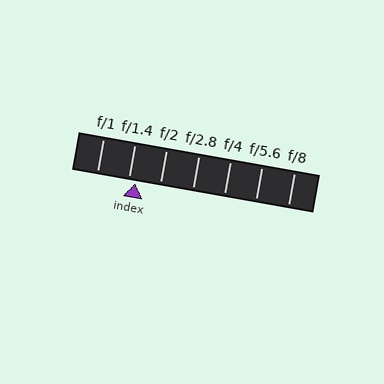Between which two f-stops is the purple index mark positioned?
The index mark is between f/1.4 and f/2.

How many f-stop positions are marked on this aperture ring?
There are 7 f-stop positions marked.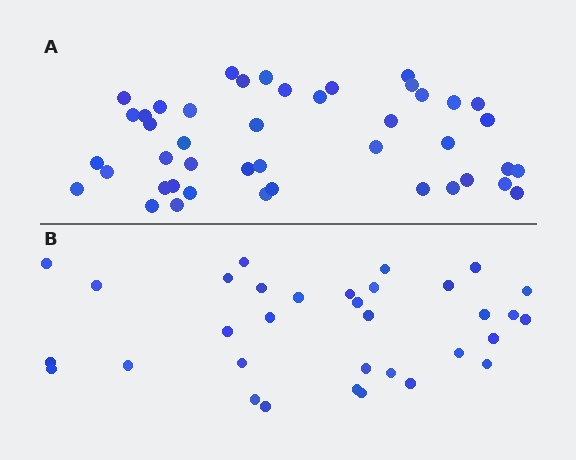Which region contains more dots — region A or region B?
Region A (the top region) has more dots.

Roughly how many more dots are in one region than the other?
Region A has roughly 12 or so more dots than region B.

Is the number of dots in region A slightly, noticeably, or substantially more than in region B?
Region A has noticeably more, but not dramatically so. The ratio is roughly 1.3 to 1.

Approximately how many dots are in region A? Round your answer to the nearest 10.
About 40 dots. (The exact count is 44, which rounds to 40.)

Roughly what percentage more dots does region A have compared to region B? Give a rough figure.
About 35% more.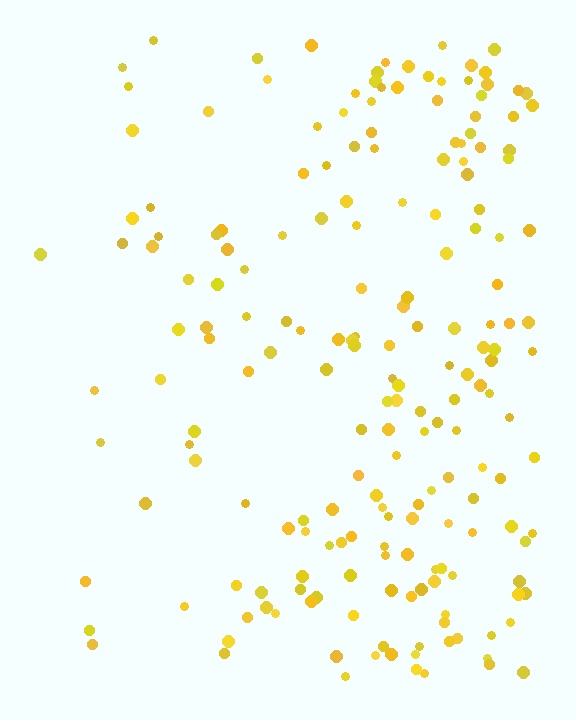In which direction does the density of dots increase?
From left to right, with the right side densest.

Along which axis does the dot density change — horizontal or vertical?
Horizontal.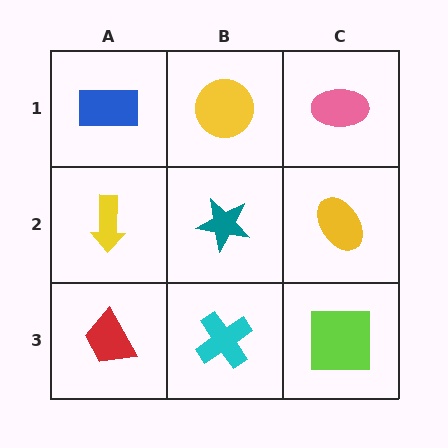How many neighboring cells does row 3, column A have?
2.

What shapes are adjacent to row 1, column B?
A teal star (row 2, column B), a blue rectangle (row 1, column A), a pink ellipse (row 1, column C).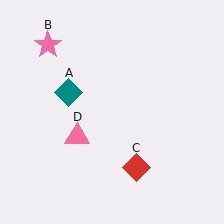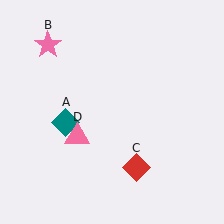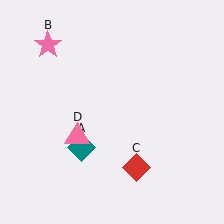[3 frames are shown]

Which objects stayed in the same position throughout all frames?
Pink star (object B) and red diamond (object C) and pink triangle (object D) remained stationary.